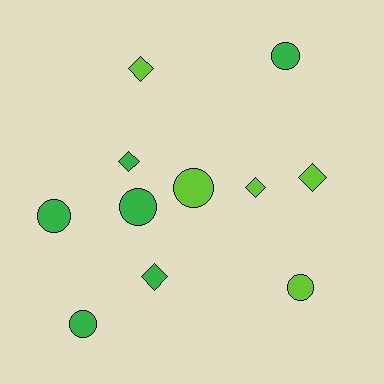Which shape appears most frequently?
Circle, with 6 objects.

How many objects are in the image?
There are 11 objects.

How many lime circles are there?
There are 2 lime circles.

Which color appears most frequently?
Green, with 6 objects.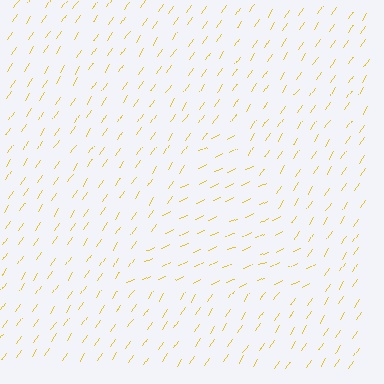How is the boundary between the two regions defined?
The boundary is defined purely by a change in line orientation (approximately 31 degrees difference). All lines are the same color and thickness.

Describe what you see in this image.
The image is filled with small yellow line segments. A triangle region in the image has lines oriented differently from the surrounding lines, creating a visible texture boundary.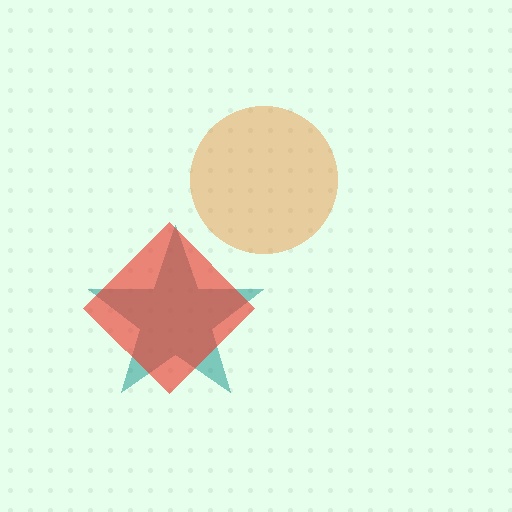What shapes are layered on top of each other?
The layered shapes are: a teal star, an orange circle, a red diamond.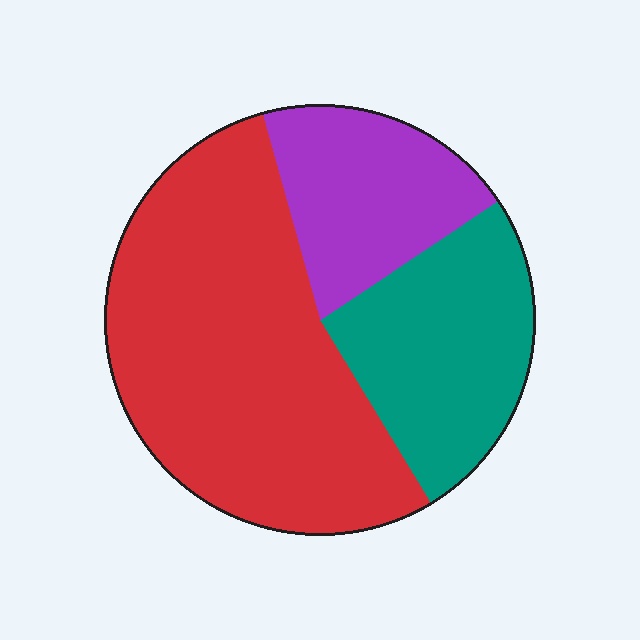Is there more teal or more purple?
Teal.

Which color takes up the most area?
Red, at roughly 55%.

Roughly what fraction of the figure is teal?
Teal takes up about one quarter (1/4) of the figure.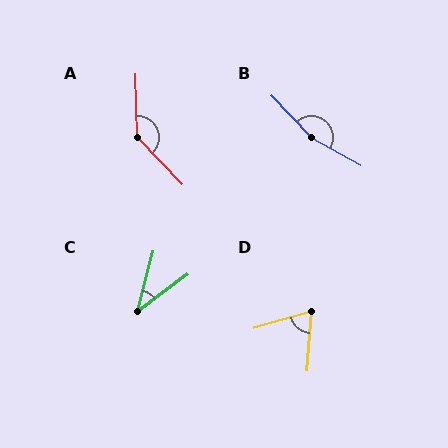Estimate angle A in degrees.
Approximately 138 degrees.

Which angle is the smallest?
C, at approximately 38 degrees.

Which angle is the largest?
B, at approximately 162 degrees.